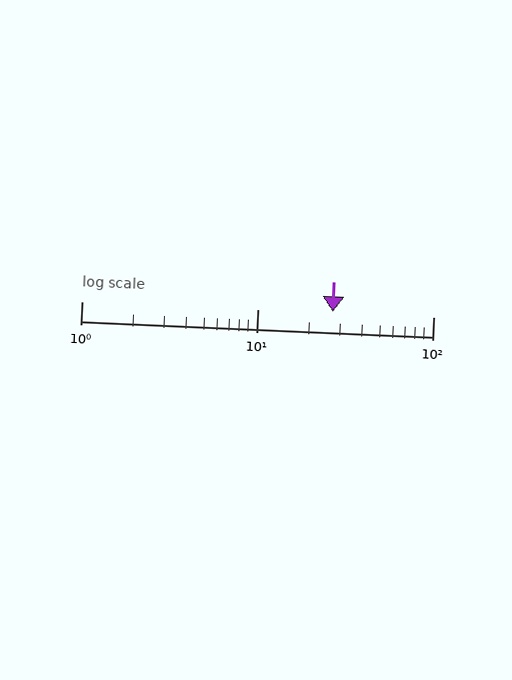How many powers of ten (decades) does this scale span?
The scale spans 2 decades, from 1 to 100.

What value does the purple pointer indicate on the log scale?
The pointer indicates approximately 27.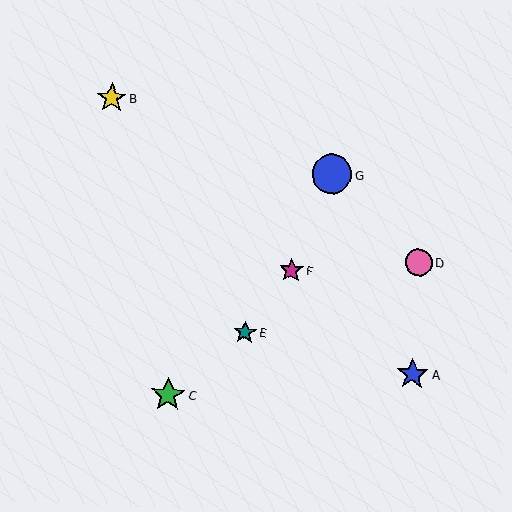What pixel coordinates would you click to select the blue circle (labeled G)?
Click at (332, 174) to select the blue circle G.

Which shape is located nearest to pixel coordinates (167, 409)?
The green star (labeled C) at (168, 395) is nearest to that location.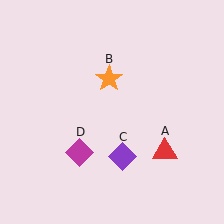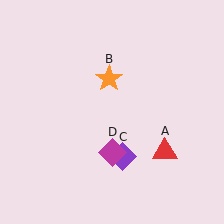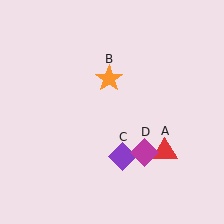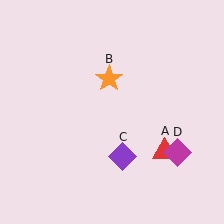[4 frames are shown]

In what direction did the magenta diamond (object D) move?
The magenta diamond (object D) moved right.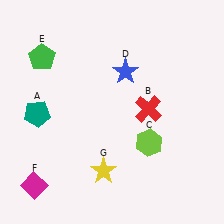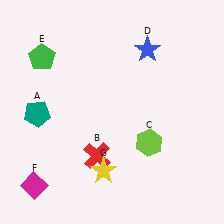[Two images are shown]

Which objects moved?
The objects that moved are: the red cross (B), the blue star (D).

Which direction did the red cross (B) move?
The red cross (B) moved left.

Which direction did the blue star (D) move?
The blue star (D) moved right.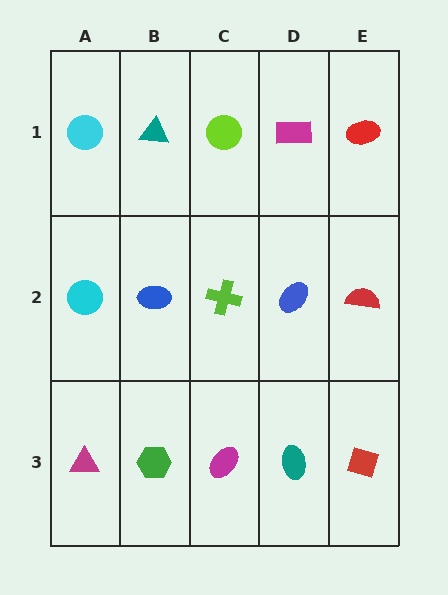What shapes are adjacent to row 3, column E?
A red semicircle (row 2, column E), a teal ellipse (row 3, column D).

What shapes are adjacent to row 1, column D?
A blue ellipse (row 2, column D), a lime circle (row 1, column C), a red ellipse (row 1, column E).